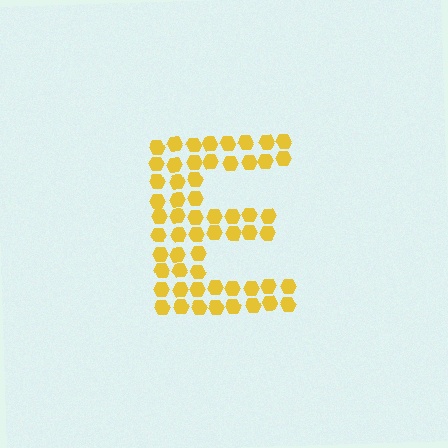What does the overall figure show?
The overall figure shows the letter E.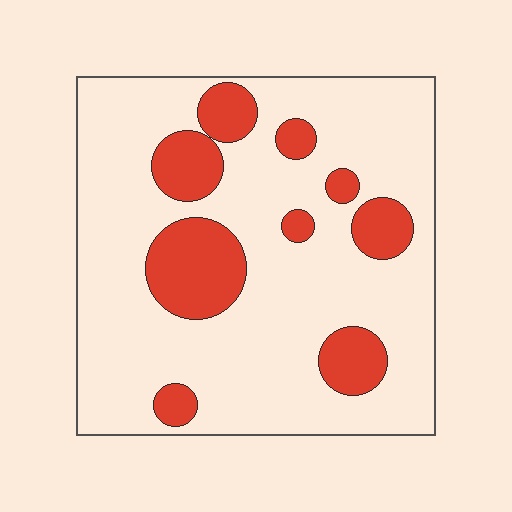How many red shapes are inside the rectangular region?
9.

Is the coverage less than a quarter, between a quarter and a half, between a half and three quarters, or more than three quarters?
Less than a quarter.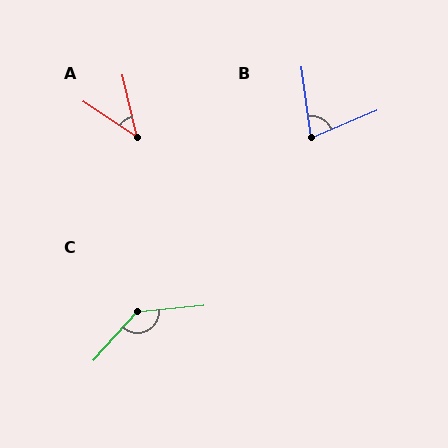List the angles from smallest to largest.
A (43°), B (75°), C (138°).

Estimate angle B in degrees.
Approximately 75 degrees.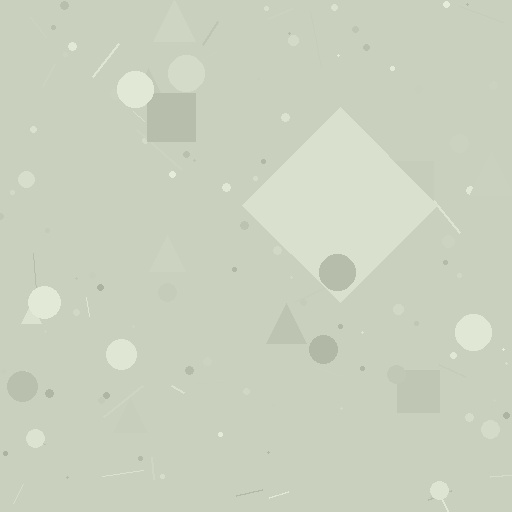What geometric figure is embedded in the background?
A diamond is embedded in the background.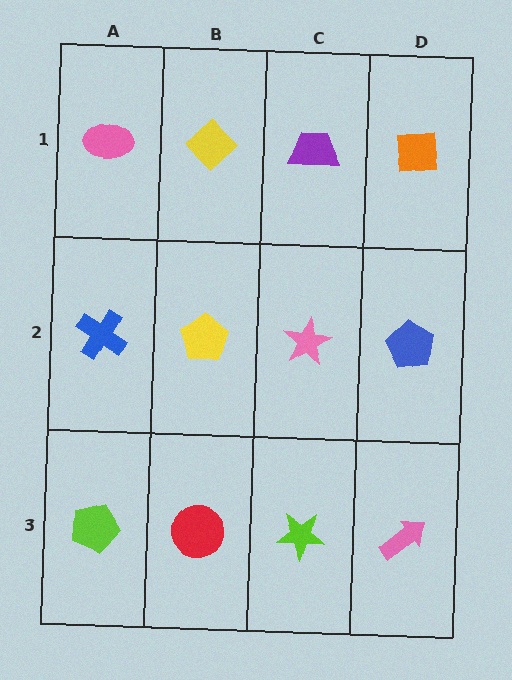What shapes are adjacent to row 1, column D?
A blue pentagon (row 2, column D), a purple trapezoid (row 1, column C).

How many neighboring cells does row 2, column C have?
4.